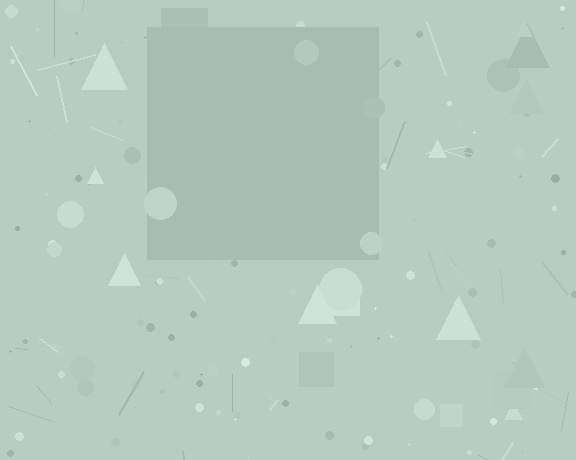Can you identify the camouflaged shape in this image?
The camouflaged shape is a square.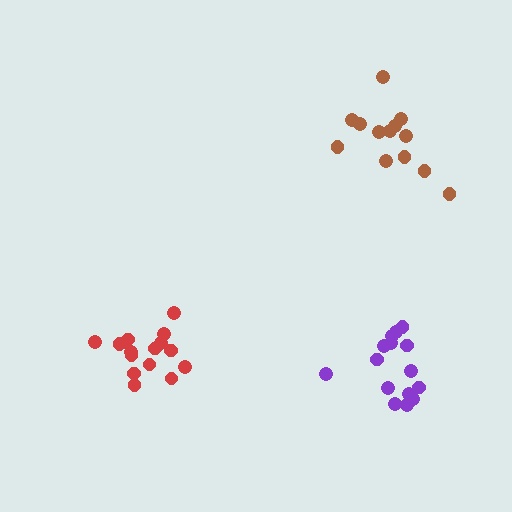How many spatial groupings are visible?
There are 3 spatial groupings.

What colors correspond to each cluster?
The clusters are colored: red, purple, brown.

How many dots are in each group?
Group 1: 16 dots, Group 2: 15 dots, Group 3: 13 dots (44 total).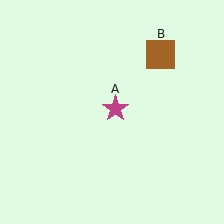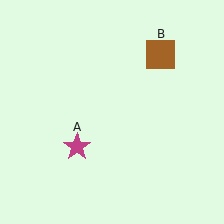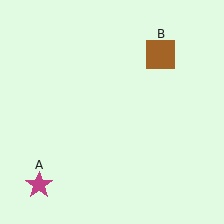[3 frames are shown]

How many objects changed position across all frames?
1 object changed position: magenta star (object A).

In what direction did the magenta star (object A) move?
The magenta star (object A) moved down and to the left.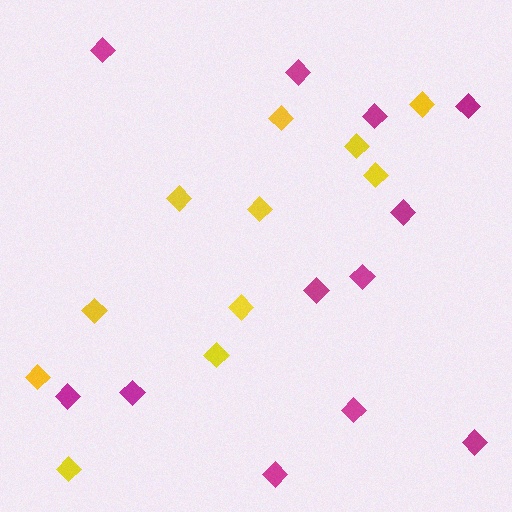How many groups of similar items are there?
There are 2 groups: one group of magenta diamonds (12) and one group of yellow diamonds (11).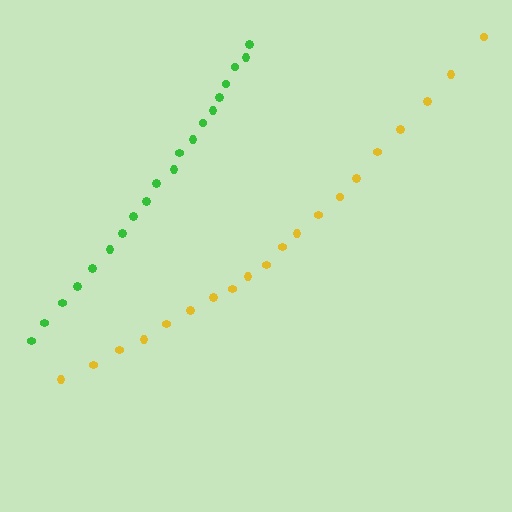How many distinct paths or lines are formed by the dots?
There are 2 distinct paths.